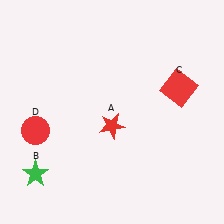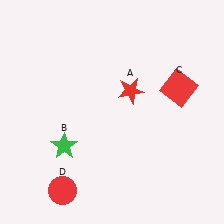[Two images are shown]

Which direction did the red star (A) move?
The red star (A) moved up.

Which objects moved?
The objects that moved are: the red star (A), the green star (B), the red circle (D).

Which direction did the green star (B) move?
The green star (B) moved right.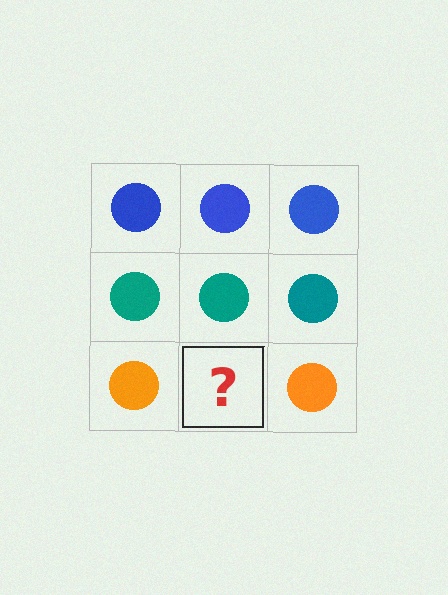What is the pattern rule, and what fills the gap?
The rule is that each row has a consistent color. The gap should be filled with an orange circle.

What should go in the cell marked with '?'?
The missing cell should contain an orange circle.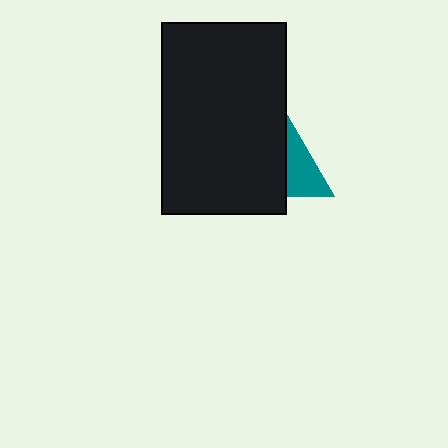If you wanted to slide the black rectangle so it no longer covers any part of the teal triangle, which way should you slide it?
Slide it left — that is the most direct way to separate the two shapes.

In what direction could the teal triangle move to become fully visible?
The teal triangle could move right. That would shift it out from behind the black rectangle entirely.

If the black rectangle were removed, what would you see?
You would see the complete teal triangle.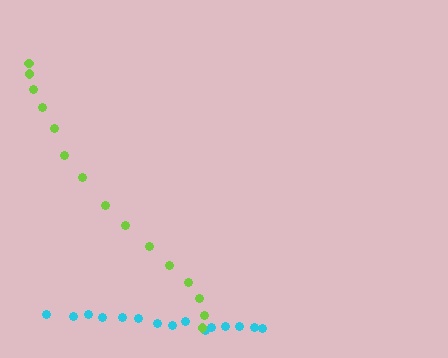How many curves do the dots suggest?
There are 2 distinct paths.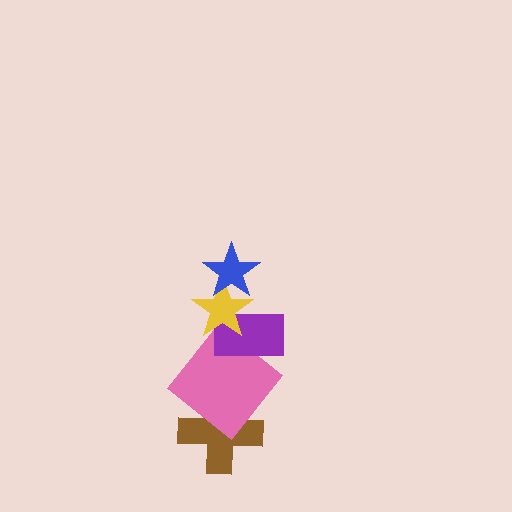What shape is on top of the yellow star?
The blue star is on top of the yellow star.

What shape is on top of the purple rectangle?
The yellow star is on top of the purple rectangle.